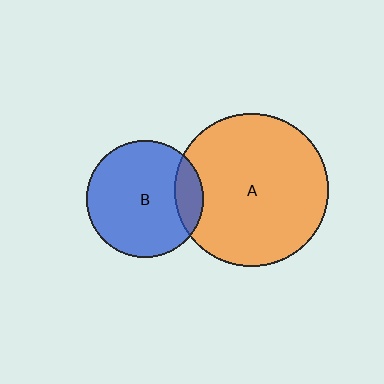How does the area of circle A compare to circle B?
Approximately 1.7 times.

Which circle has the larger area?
Circle A (orange).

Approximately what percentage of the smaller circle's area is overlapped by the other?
Approximately 15%.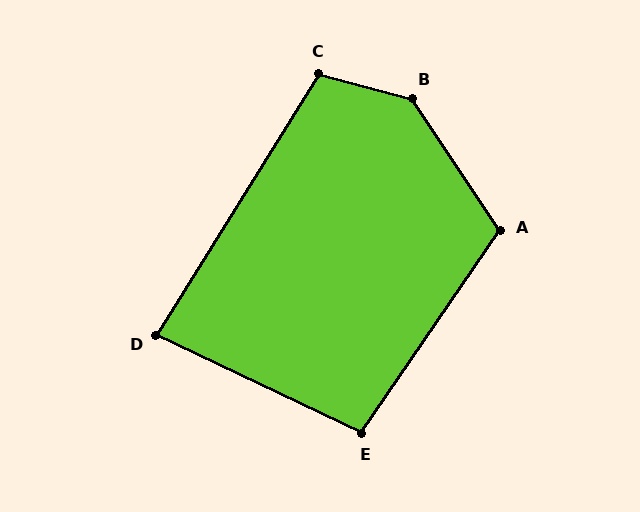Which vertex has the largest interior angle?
B, at approximately 139 degrees.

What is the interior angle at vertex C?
Approximately 107 degrees (obtuse).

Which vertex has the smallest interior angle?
D, at approximately 84 degrees.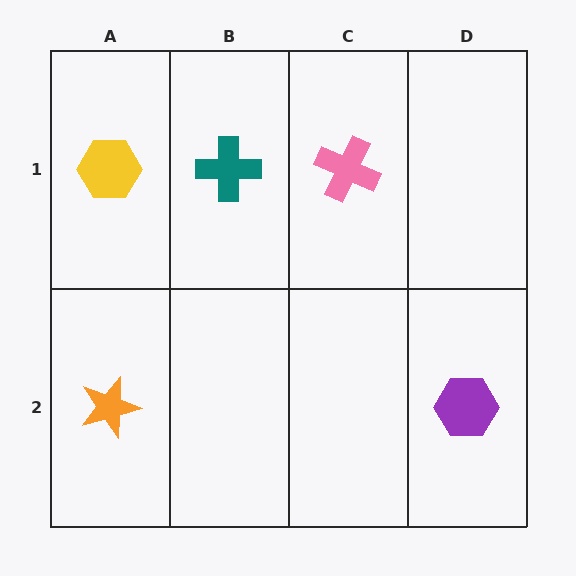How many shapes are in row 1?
3 shapes.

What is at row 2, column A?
An orange star.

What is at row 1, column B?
A teal cross.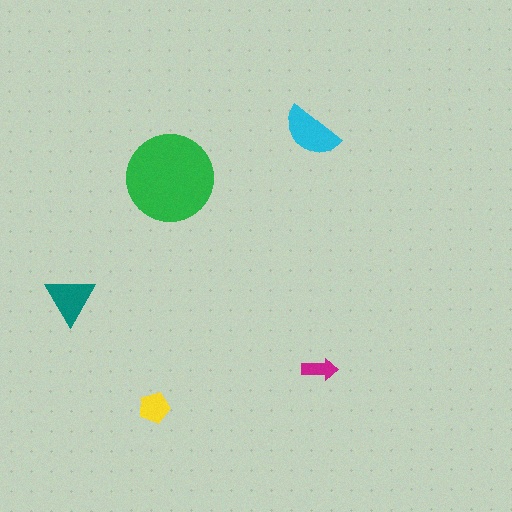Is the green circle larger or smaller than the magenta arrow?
Larger.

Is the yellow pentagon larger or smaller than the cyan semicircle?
Smaller.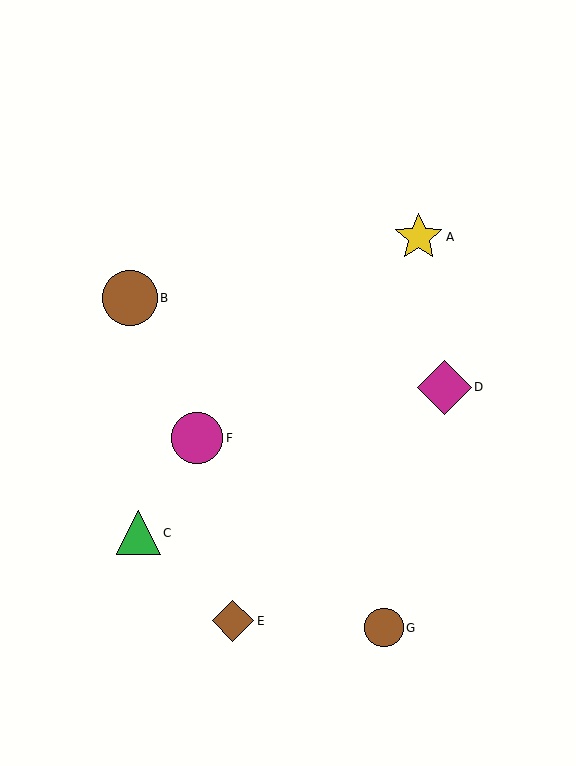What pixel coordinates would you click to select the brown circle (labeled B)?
Click at (130, 298) to select the brown circle B.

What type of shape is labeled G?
Shape G is a brown circle.